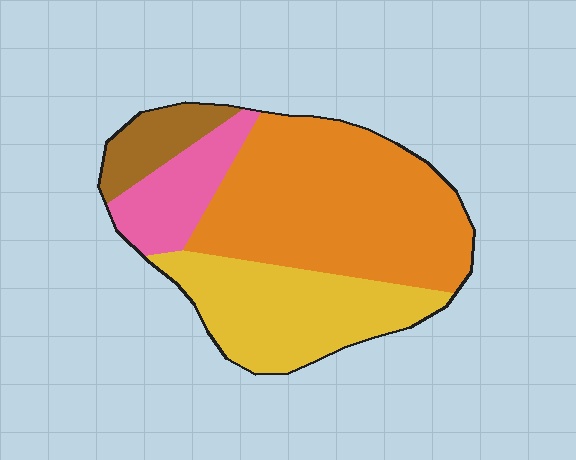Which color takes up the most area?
Orange, at roughly 50%.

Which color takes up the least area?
Brown, at roughly 10%.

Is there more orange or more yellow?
Orange.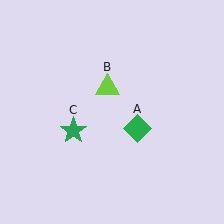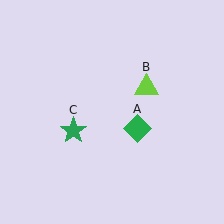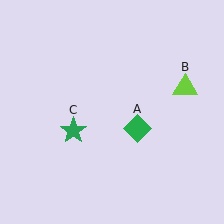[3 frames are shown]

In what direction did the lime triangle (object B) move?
The lime triangle (object B) moved right.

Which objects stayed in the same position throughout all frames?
Green diamond (object A) and green star (object C) remained stationary.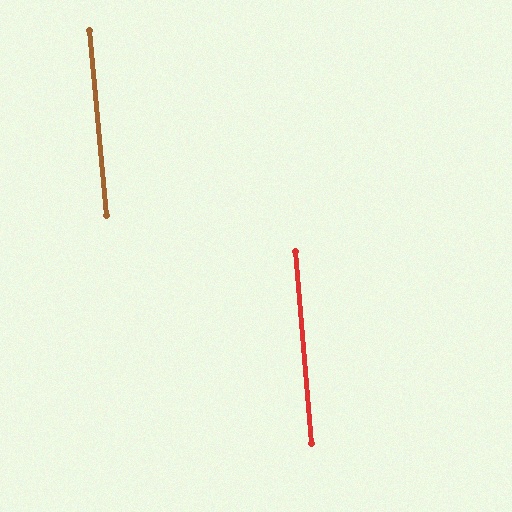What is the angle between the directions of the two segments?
Approximately 0 degrees.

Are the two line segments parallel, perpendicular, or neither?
Parallel — their directions differ by only 0.5°.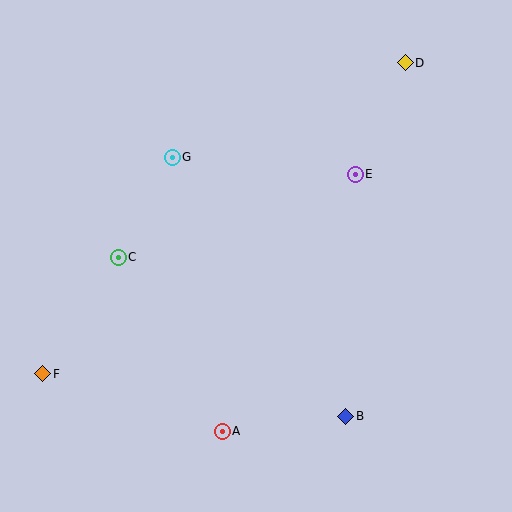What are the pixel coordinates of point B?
Point B is at (346, 416).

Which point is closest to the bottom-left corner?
Point F is closest to the bottom-left corner.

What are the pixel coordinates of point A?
Point A is at (222, 431).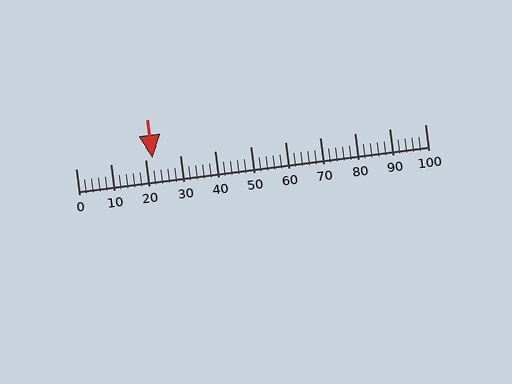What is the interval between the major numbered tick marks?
The major tick marks are spaced 10 units apart.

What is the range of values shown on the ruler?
The ruler shows values from 0 to 100.